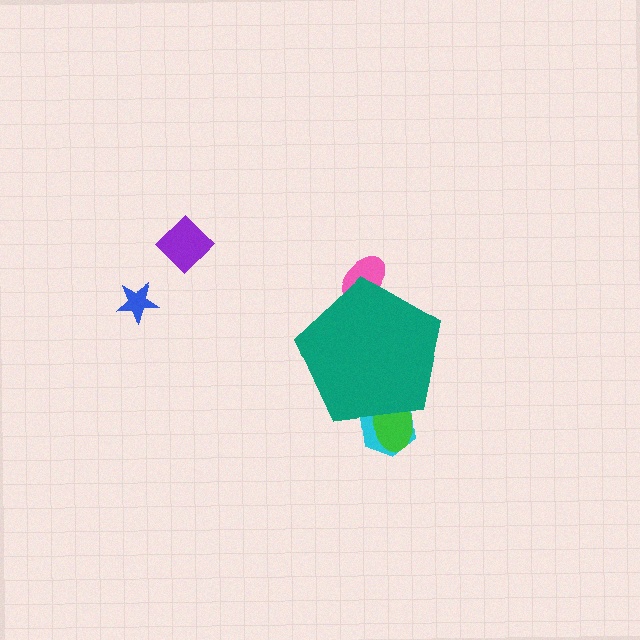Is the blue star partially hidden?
No, the blue star is fully visible.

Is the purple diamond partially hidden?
No, the purple diamond is fully visible.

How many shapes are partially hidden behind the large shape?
3 shapes are partially hidden.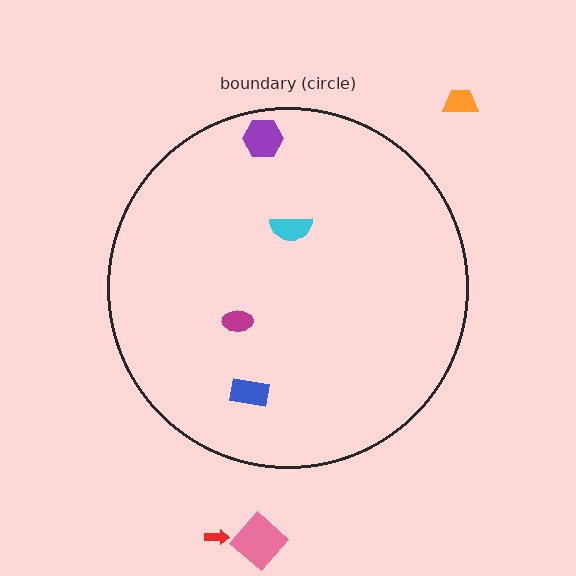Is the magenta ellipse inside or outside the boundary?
Inside.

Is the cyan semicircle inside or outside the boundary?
Inside.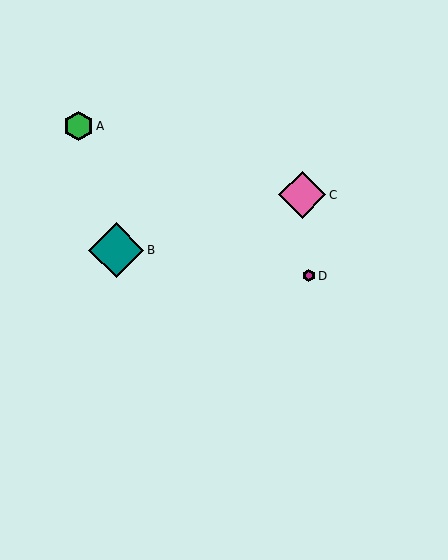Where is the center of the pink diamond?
The center of the pink diamond is at (302, 195).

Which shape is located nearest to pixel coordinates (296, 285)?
The magenta hexagon (labeled D) at (309, 276) is nearest to that location.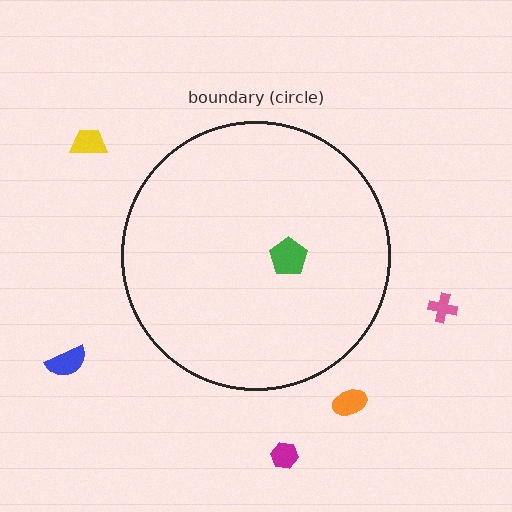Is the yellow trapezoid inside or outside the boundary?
Outside.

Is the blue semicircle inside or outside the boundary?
Outside.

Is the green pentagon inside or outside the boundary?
Inside.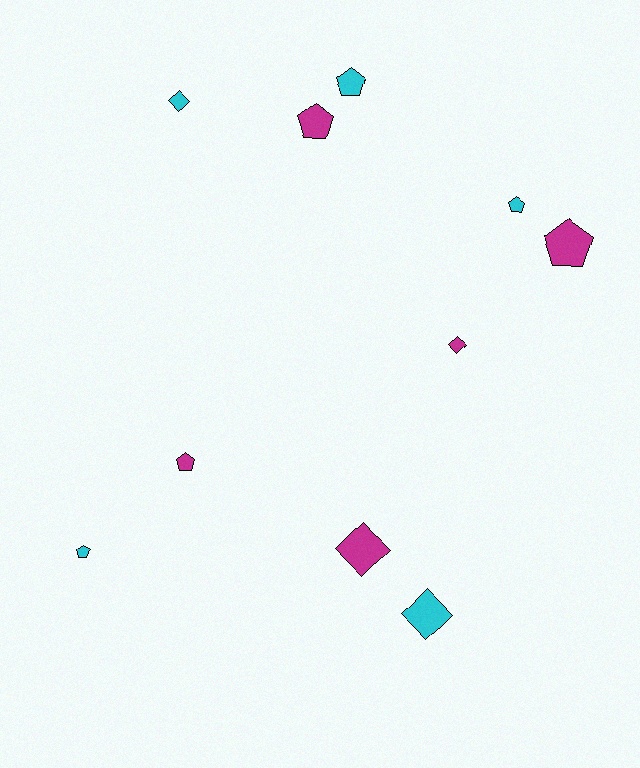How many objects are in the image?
There are 10 objects.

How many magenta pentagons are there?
There are 3 magenta pentagons.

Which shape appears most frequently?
Pentagon, with 6 objects.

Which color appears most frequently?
Magenta, with 5 objects.